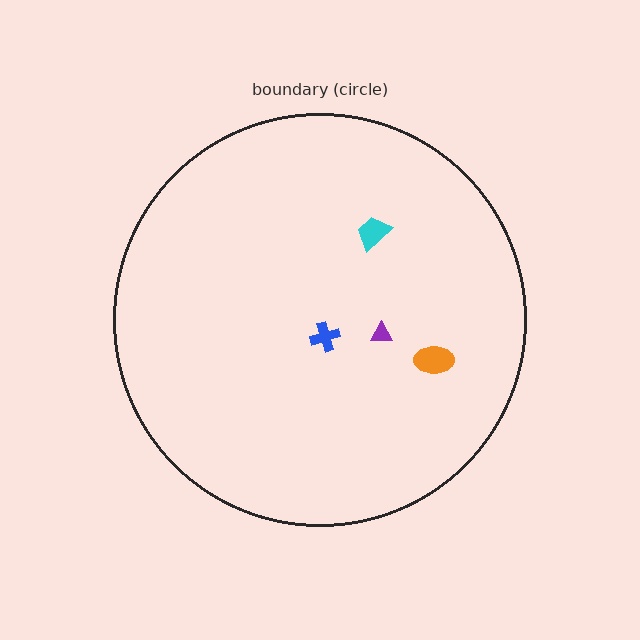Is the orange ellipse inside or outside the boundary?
Inside.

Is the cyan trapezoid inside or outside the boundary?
Inside.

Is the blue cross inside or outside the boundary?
Inside.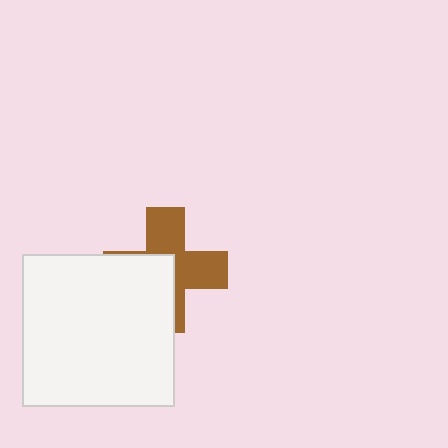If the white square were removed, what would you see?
You would see the complete brown cross.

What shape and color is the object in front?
The object in front is a white square.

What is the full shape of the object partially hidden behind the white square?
The partially hidden object is a brown cross.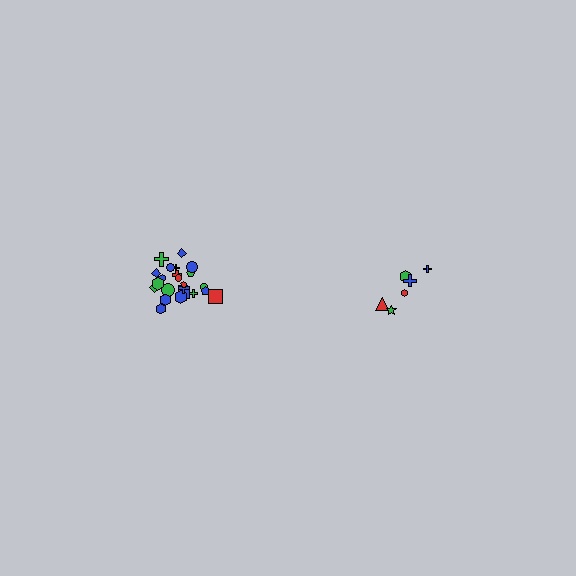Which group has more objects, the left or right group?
The left group.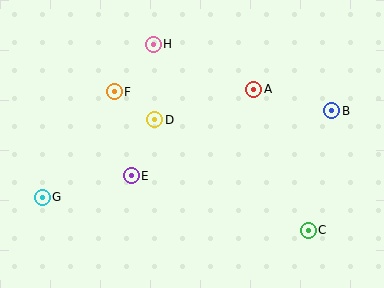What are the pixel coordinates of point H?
Point H is at (153, 44).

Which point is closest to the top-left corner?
Point F is closest to the top-left corner.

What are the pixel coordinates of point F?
Point F is at (114, 92).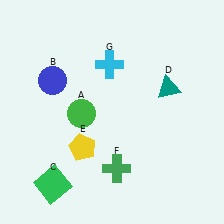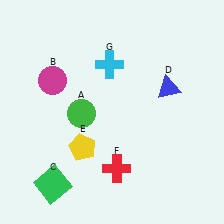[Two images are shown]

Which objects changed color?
B changed from blue to magenta. D changed from teal to blue. F changed from green to red.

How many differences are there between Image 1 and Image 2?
There are 3 differences between the two images.